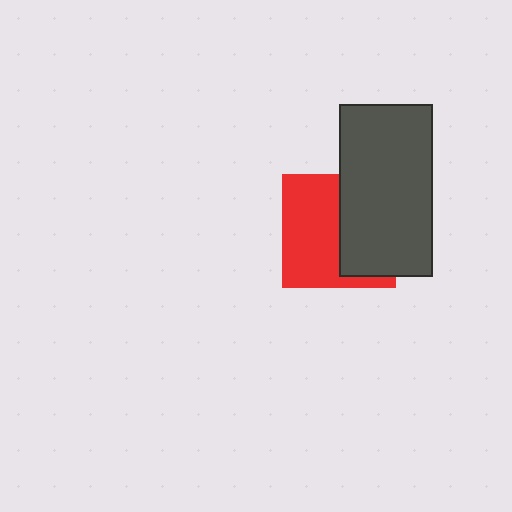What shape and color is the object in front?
The object in front is a dark gray rectangle.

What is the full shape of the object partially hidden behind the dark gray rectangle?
The partially hidden object is a red square.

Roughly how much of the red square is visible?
About half of it is visible (roughly 55%).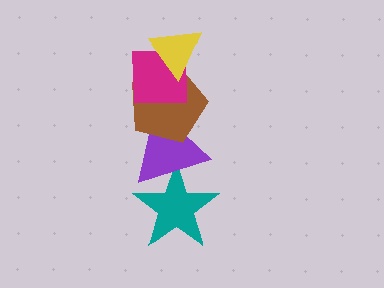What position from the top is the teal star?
The teal star is 5th from the top.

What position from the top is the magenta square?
The magenta square is 2nd from the top.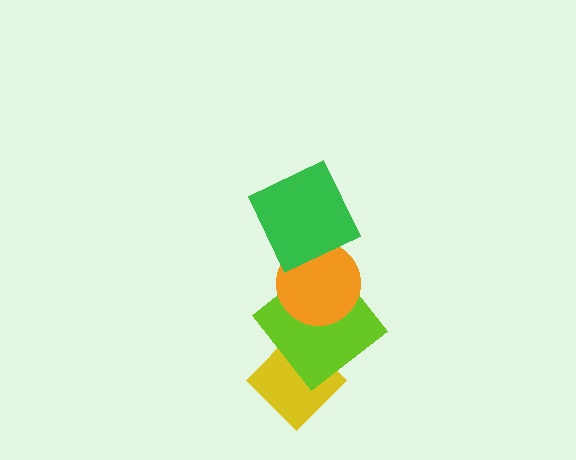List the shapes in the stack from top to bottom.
From top to bottom: the green square, the orange circle, the lime diamond, the yellow diamond.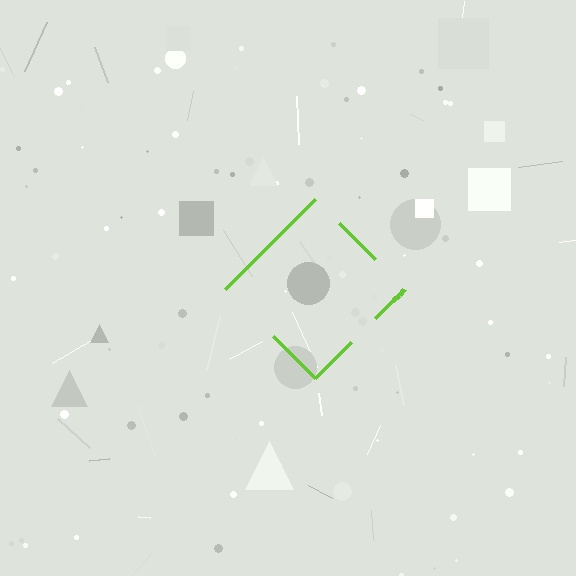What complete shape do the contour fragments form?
The contour fragments form a diamond.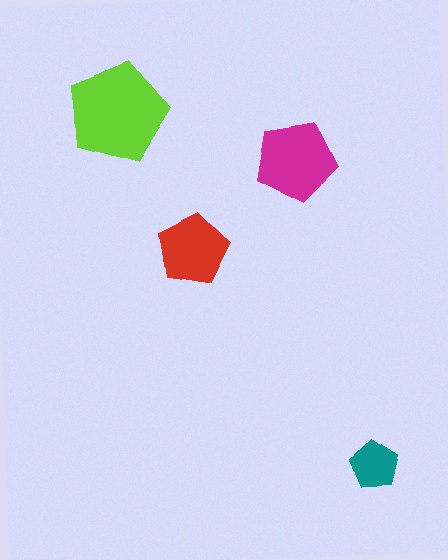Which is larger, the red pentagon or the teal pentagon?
The red one.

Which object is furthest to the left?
The lime pentagon is leftmost.